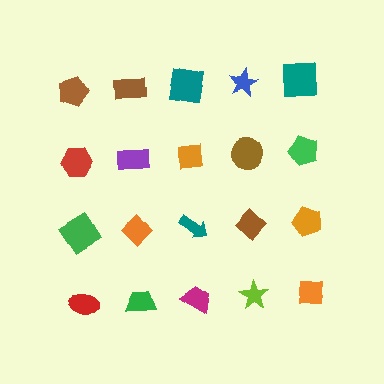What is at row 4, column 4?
A lime star.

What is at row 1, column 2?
A brown rectangle.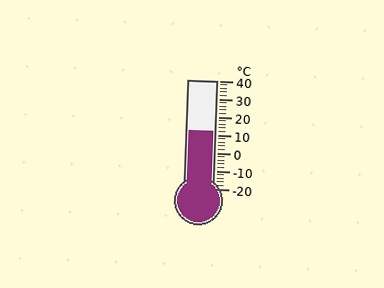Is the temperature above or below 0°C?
The temperature is above 0°C.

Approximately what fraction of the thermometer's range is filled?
The thermometer is filled to approximately 55% of its range.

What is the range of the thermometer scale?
The thermometer scale ranges from -20°C to 40°C.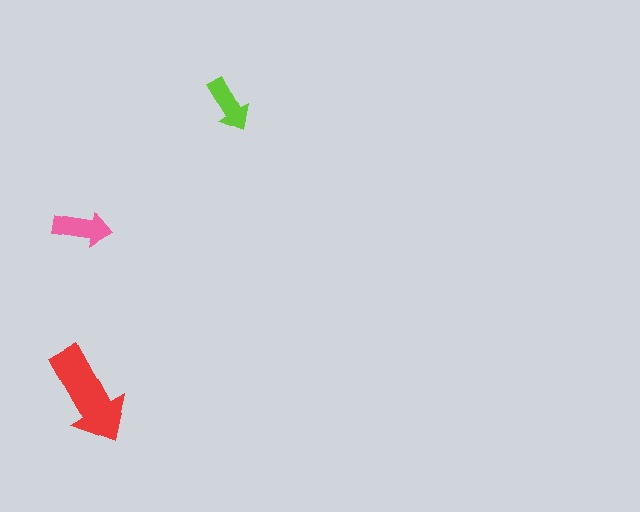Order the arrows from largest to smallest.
the red one, the pink one, the lime one.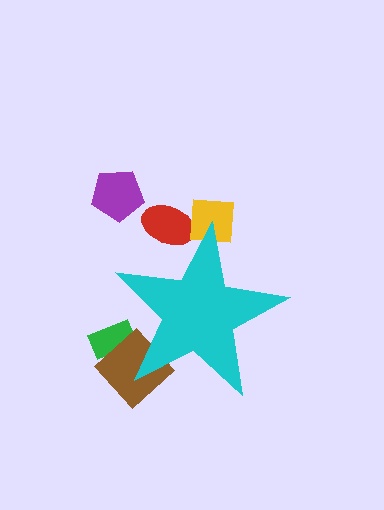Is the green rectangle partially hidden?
Yes, the green rectangle is partially hidden behind the cyan star.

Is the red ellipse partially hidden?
Yes, the red ellipse is partially hidden behind the cyan star.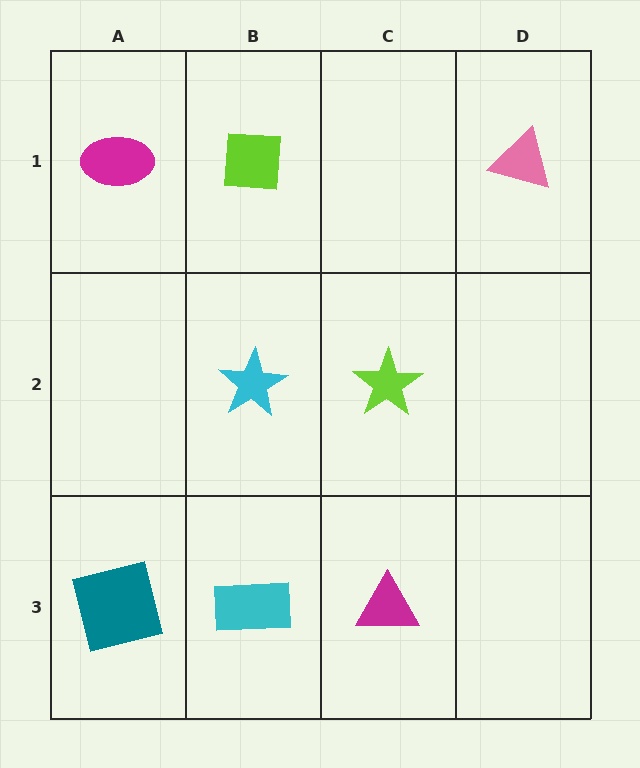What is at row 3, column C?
A magenta triangle.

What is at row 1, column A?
A magenta ellipse.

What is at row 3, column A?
A teal square.